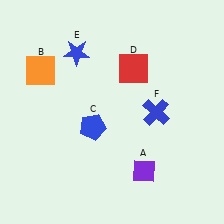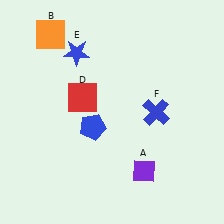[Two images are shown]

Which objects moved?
The objects that moved are: the orange square (B), the red square (D).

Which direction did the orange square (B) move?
The orange square (B) moved up.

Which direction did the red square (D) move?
The red square (D) moved left.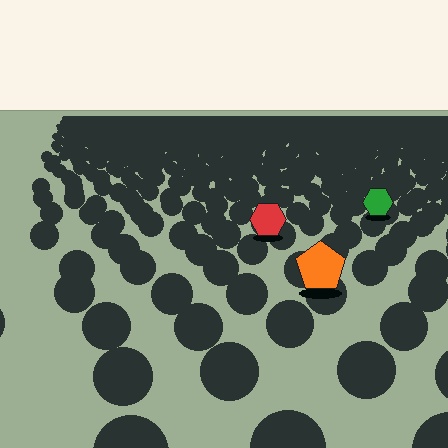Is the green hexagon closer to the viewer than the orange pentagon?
No. The orange pentagon is closer — you can tell from the texture gradient: the ground texture is coarser near it.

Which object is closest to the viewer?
The orange pentagon is closest. The texture marks near it are larger and more spread out.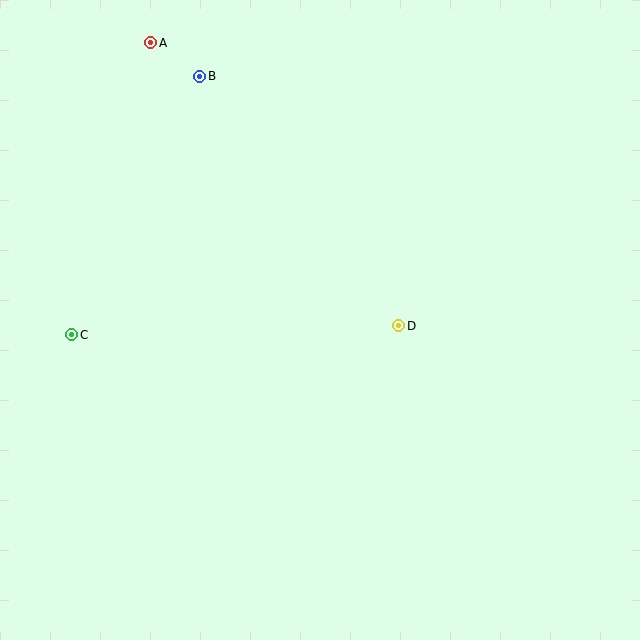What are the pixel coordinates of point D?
Point D is at (399, 326).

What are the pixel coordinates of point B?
Point B is at (200, 76).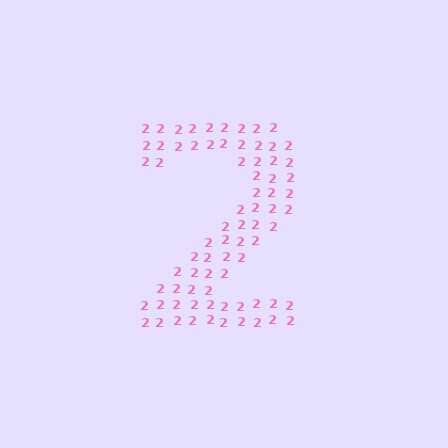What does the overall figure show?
The overall figure shows the digit 2.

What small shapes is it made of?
It is made of small digit 2's.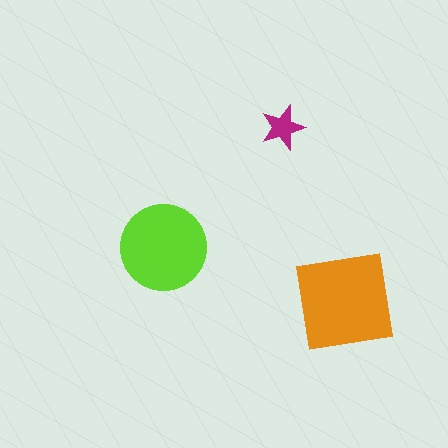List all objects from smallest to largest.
The magenta star, the lime circle, the orange square.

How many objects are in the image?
There are 3 objects in the image.